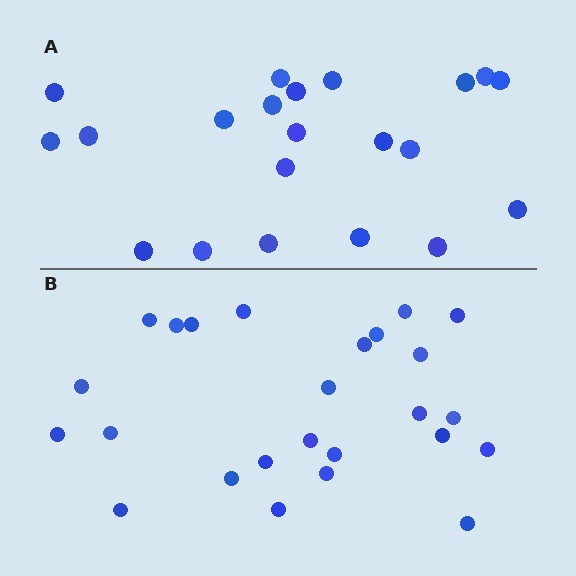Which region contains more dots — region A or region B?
Region B (the bottom region) has more dots.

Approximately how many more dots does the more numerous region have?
Region B has about 4 more dots than region A.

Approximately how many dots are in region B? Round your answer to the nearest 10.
About 20 dots. (The exact count is 25, which rounds to 20.)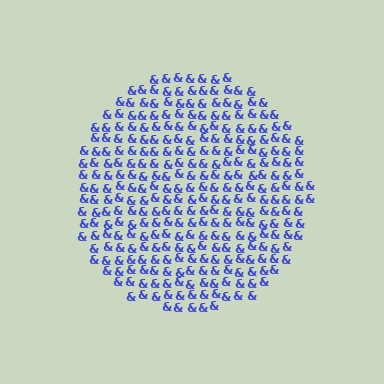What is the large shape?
The large shape is a circle.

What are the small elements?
The small elements are ampersands.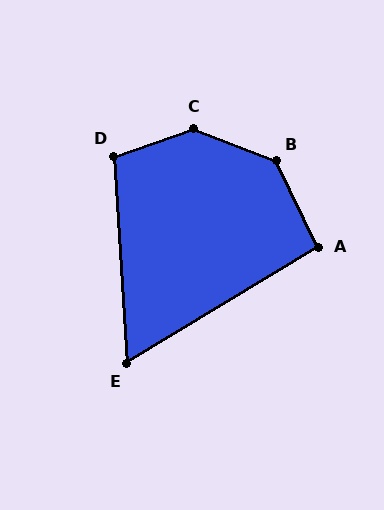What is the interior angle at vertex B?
Approximately 137 degrees (obtuse).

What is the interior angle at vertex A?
Approximately 95 degrees (obtuse).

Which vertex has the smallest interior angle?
E, at approximately 63 degrees.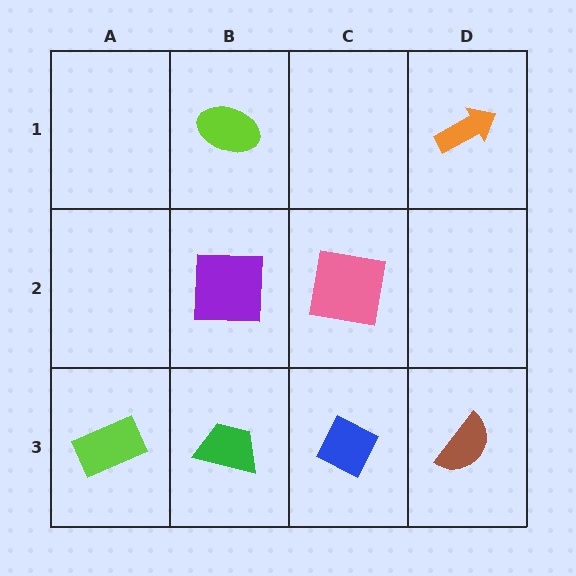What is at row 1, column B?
A lime ellipse.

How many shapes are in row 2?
2 shapes.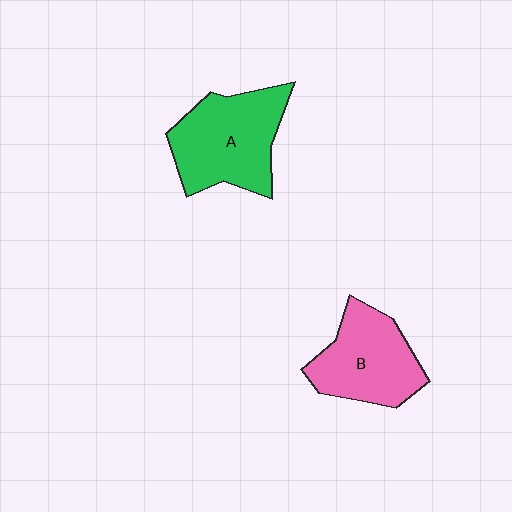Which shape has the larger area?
Shape A (green).